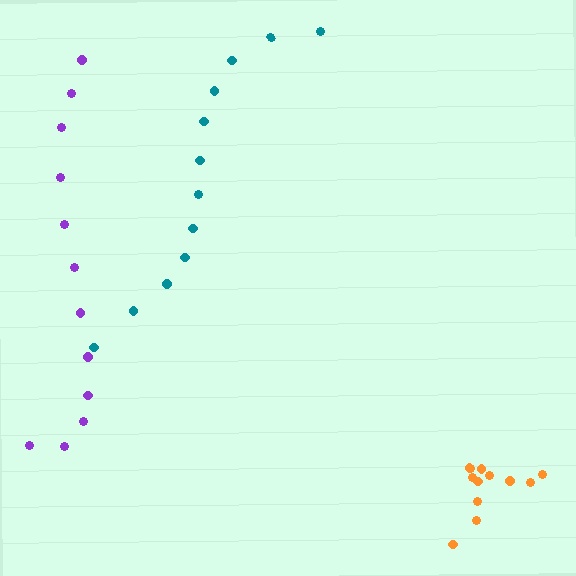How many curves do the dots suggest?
There are 3 distinct paths.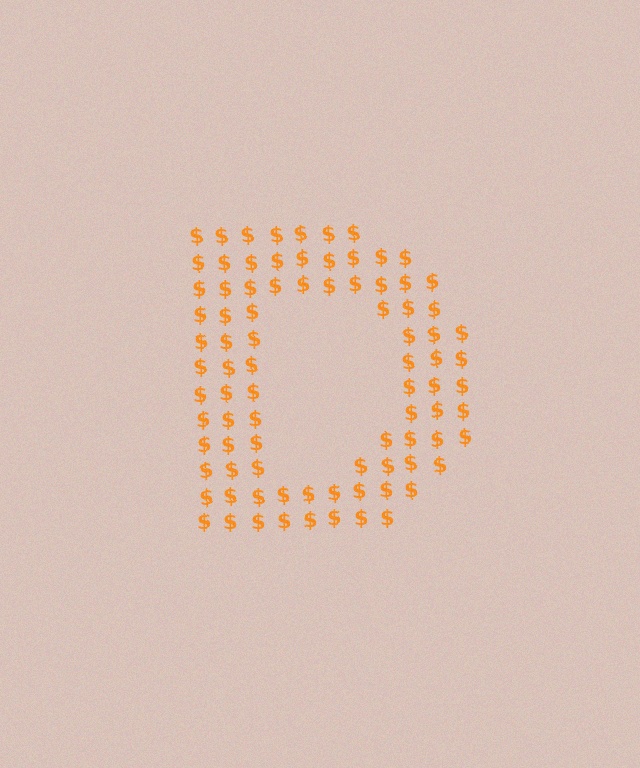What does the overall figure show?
The overall figure shows the letter D.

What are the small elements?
The small elements are dollar signs.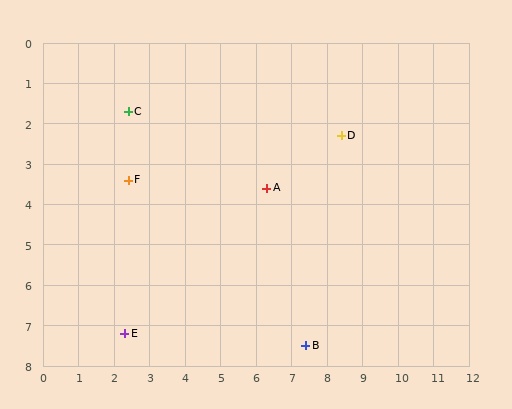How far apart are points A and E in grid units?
Points A and E are about 5.4 grid units apart.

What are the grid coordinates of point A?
Point A is at approximately (6.3, 3.6).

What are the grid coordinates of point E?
Point E is at approximately (2.3, 7.2).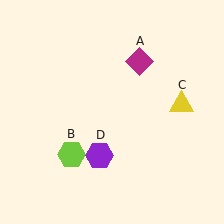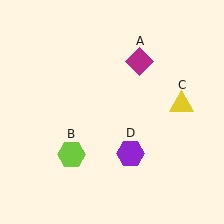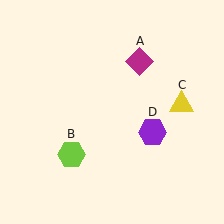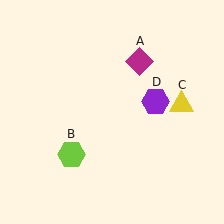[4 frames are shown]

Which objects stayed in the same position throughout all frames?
Magenta diamond (object A) and lime hexagon (object B) and yellow triangle (object C) remained stationary.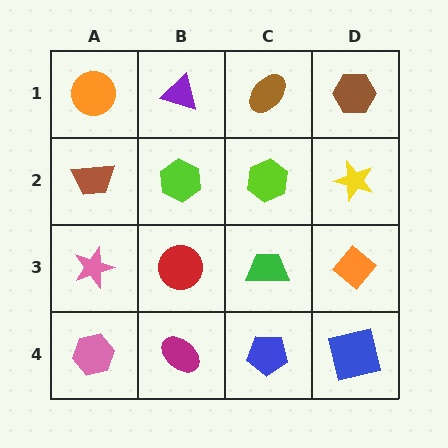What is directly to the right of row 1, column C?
A brown hexagon.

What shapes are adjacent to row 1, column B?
A lime hexagon (row 2, column B), an orange circle (row 1, column A), a brown ellipse (row 1, column C).